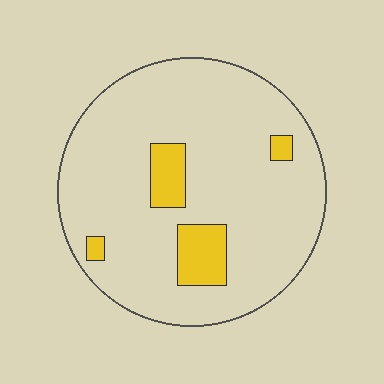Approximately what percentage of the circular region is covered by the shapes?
Approximately 10%.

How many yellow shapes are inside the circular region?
4.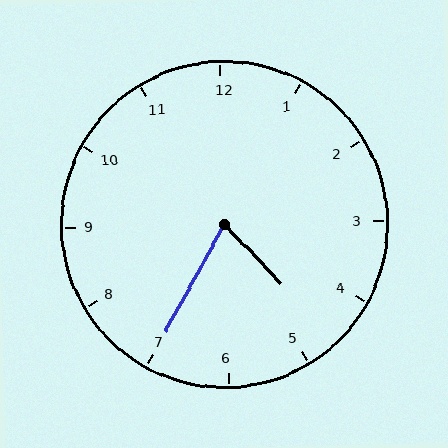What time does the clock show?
4:35.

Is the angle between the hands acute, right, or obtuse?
It is acute.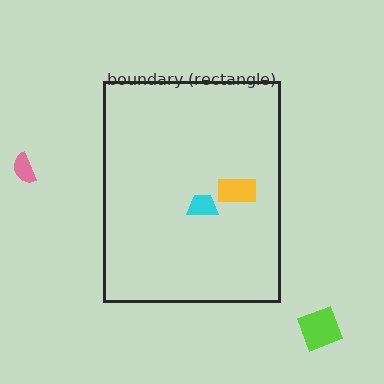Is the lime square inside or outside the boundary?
Outside.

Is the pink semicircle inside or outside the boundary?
Outside.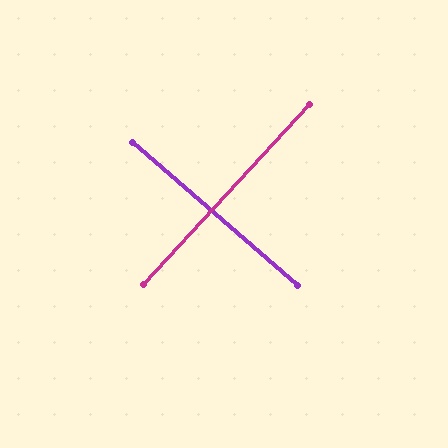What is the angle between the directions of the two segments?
Approximately 88 degrees.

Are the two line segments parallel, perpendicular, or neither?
Perpendicular — they meet at approximately 88°.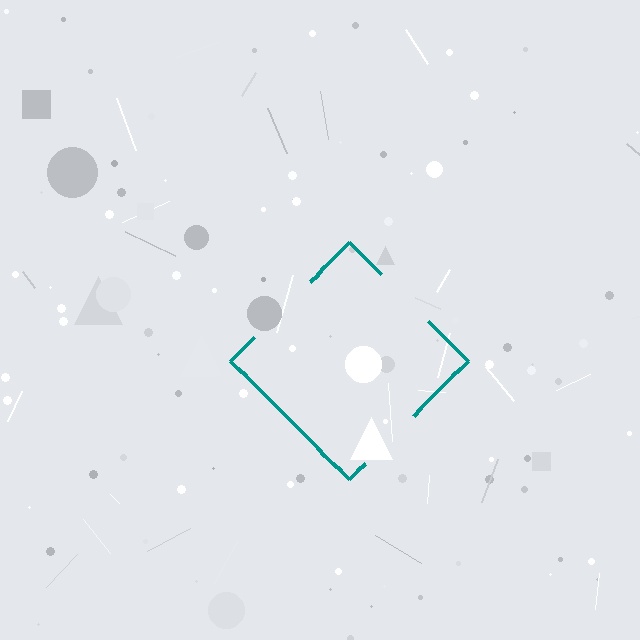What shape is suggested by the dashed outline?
The dashed outline suggests a diamond.